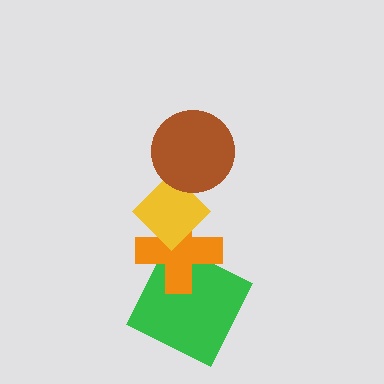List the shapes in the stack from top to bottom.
From top to bottom: the brown circle, the yellow diamond, the orange cross, the green square.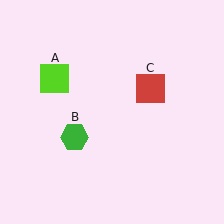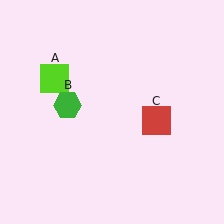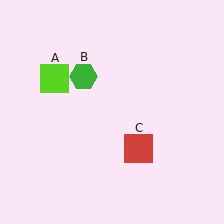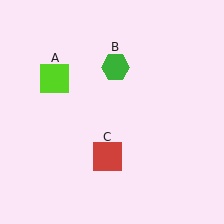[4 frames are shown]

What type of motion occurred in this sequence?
The green hexagon (object B), red square (object C) rotated clockwise around the center of the scene.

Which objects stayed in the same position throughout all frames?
Lime square (object A) remained stationary.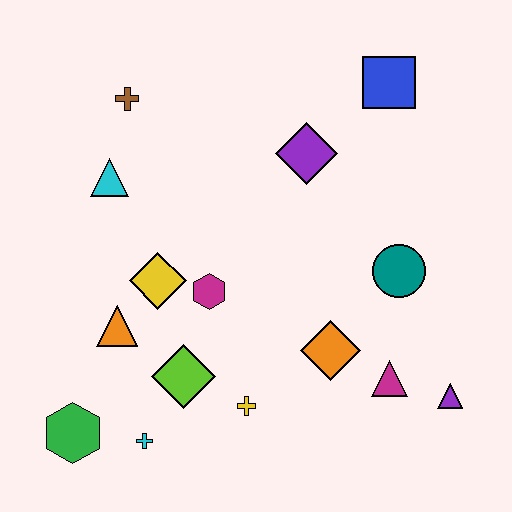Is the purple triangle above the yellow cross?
Yes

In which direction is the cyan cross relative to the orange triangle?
The cyan cross is below the orange triangle.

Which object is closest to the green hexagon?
The cyan cross is closest to the green hexagon.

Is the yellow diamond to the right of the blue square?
No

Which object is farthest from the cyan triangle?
The purple triangle is farthest from the cyan triangle.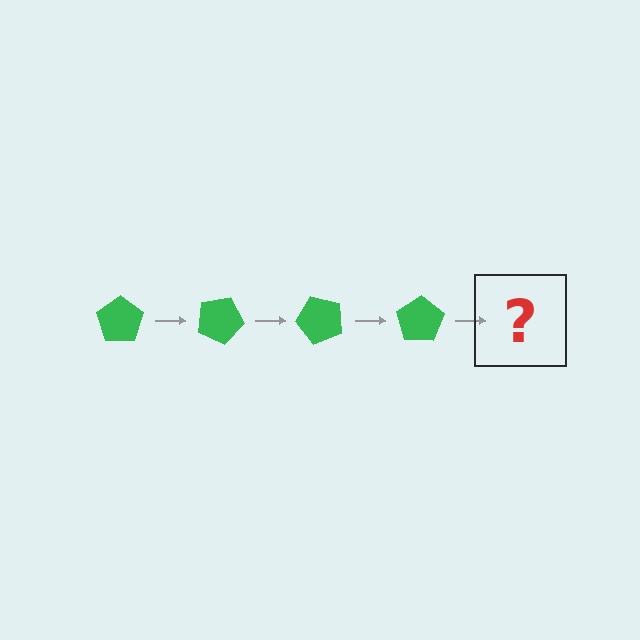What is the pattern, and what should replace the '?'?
The pattern is that the pentagon rotates 25 degrees each step. The '?' should be a green pentagon rotated 100 degrees.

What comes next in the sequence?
The next element should be a green pentagon rotated 100 degrees.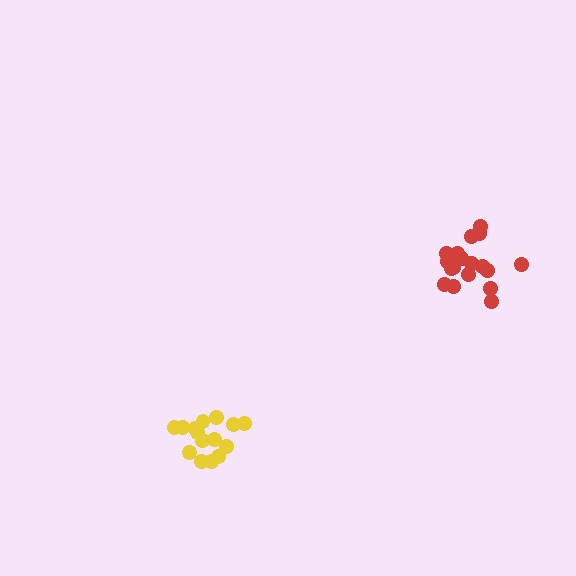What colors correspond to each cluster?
The clusters are colored: yellow, red.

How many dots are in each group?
Group 1: 15 dots, Group 2: 18 dots (33 total).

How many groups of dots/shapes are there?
There are 2 groups.